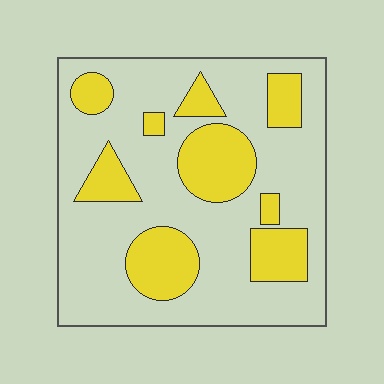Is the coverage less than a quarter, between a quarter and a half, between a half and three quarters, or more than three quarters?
Between a quarter and a half.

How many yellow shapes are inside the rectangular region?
9.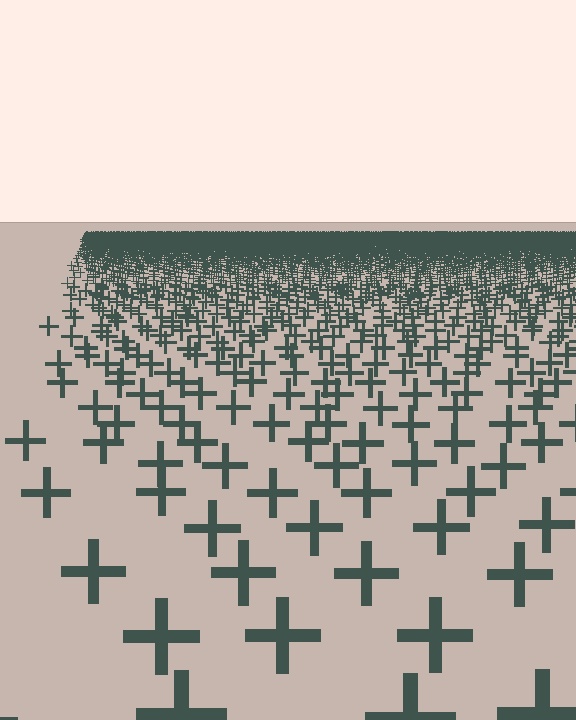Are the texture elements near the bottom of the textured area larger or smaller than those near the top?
Larger. Near the bottom, elements are closer to the viewer and appear at a bigger on-screen size.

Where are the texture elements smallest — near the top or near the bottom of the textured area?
Near the top.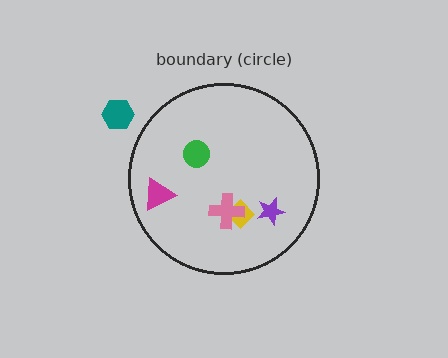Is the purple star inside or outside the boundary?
Inside.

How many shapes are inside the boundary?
5 inside, 1 outside.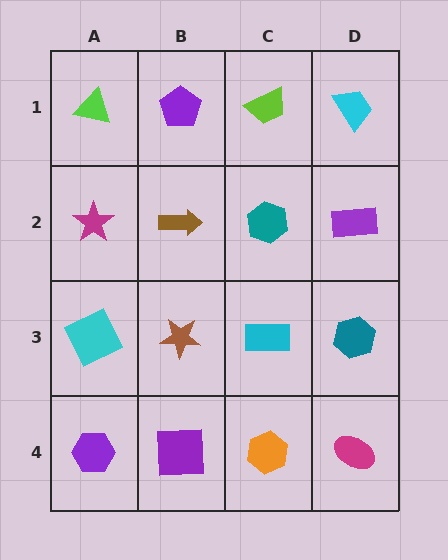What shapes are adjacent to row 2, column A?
A lime triangle (row 1, column A), a cyan square (row 3, column A), a brown arrow (row 2, column B).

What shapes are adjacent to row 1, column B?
A brown arrow (row 2, column B), a lime triangle (row 1, column A), a lime trapezoid (row 1, column C).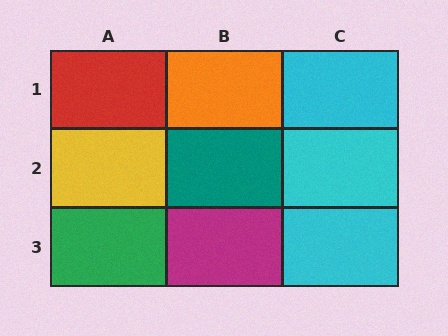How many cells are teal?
1 cell is teal.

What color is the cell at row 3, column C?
Cyan.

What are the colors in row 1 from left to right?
Red, orange, cyan.